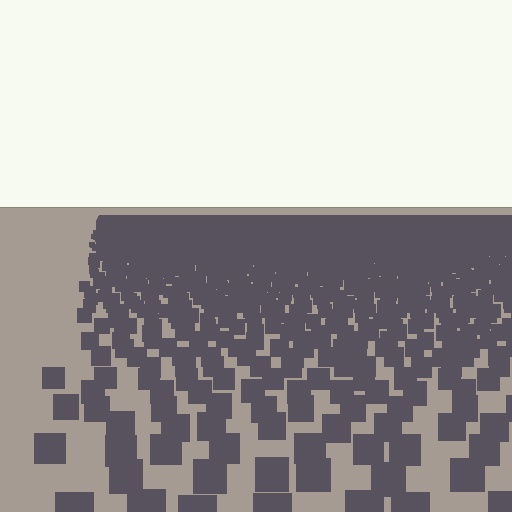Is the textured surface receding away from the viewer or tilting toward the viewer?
The surface is receding away from the viewer. Texture elements get smaller and denser toward the top.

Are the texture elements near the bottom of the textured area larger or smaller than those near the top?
Larger. Near the bottom, elements are closer to the viewer and appear at a bigger on-screen size.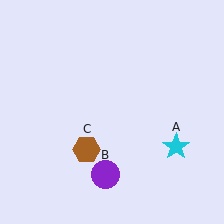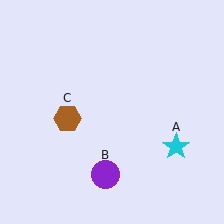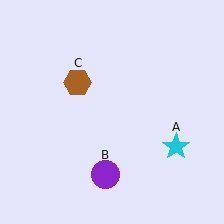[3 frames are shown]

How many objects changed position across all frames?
1 object changed position: brown hexagon (object C).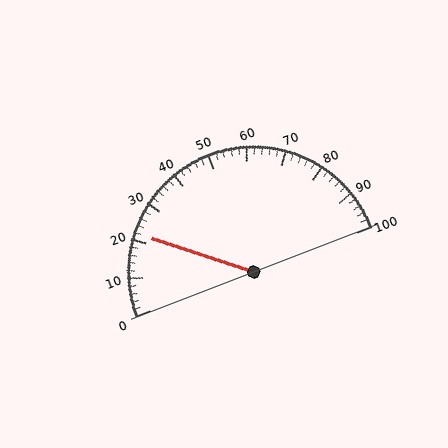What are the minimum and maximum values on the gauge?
The gauge ranges from 0 to 100.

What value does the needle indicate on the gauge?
The needle indicates approximately 22.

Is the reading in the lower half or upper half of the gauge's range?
The reading is in the lower half of the range (0 to 100).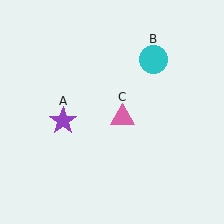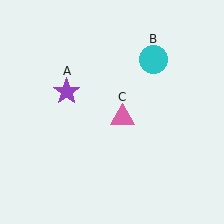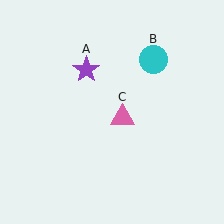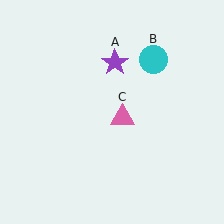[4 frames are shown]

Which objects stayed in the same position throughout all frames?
Cyan circle (object B) and pink triangle (object C) remained stationary.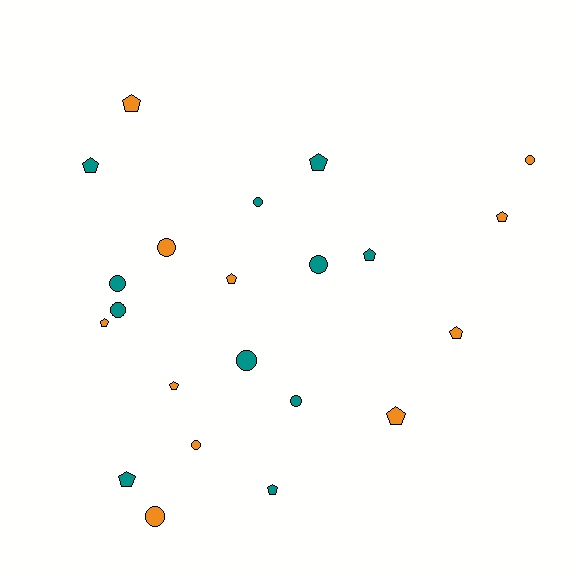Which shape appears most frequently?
Pentagon, with 12 objects.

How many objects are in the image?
There are 22 objects.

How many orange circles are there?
There are 4 orange circles.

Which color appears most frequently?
Orange, with 11 objects.